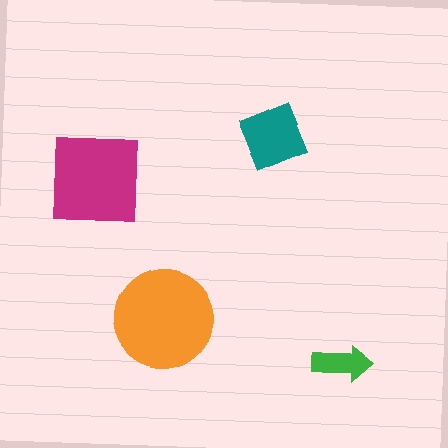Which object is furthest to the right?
The green arrow is rightmost.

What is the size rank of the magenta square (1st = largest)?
2nd.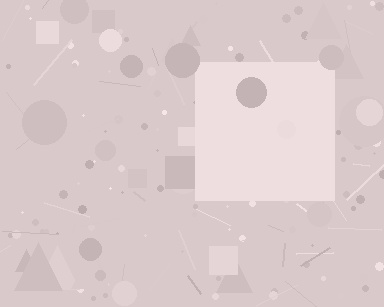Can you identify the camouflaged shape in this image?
The camouflaged shape is a square.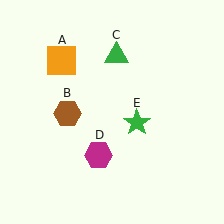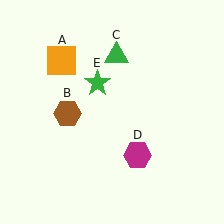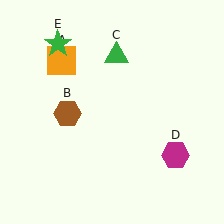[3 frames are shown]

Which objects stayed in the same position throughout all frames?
Orange square (object A) and brown hexagon (object B) and green triangle (object C) remained stationary.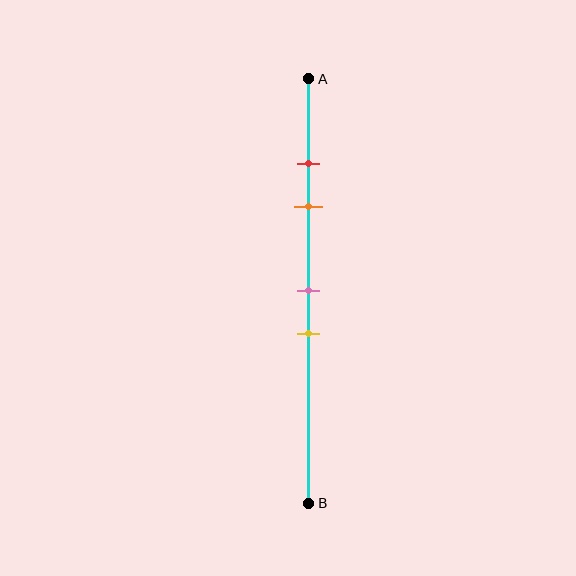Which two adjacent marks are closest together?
The red and orange marks are the closest adjacent pair.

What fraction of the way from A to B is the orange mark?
The orange mark is approximately 30% (0.3) of the way from A to B.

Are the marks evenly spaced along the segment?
No, the marks are not evenly spaced.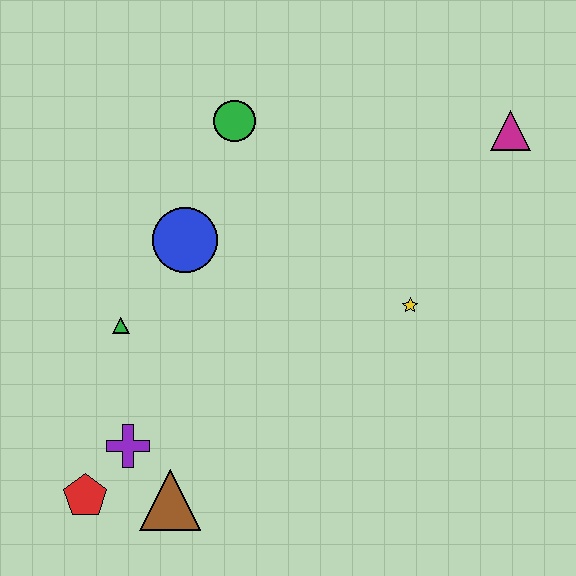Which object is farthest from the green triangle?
The magenta triangle is farthest from the green triangle.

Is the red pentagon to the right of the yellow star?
No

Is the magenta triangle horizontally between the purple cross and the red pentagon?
No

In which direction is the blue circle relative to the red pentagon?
The blue circle is above the red pentagon.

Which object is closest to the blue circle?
The green triangle is closest to the blue circle.